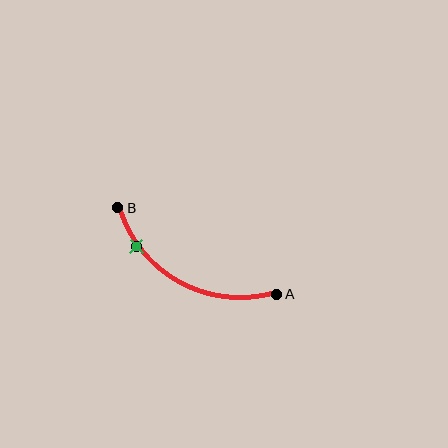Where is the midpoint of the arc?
The arc midpoint is the point on the curve farthest from the straight line joining A and B. It sits below that line.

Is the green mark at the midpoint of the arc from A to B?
No. The green mark lies on the arc but is closer to endpoint B. The arc midpoint would be at the point on the curve equidistant along the arc from both A and B.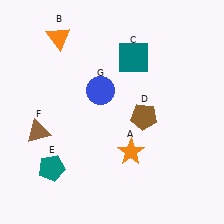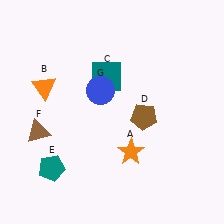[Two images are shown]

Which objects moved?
The objects that moved are: the orange triangle (B), the teal square (C).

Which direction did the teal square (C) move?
The teal square (C) moved left.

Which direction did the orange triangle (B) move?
The orange triangle (B) moved down.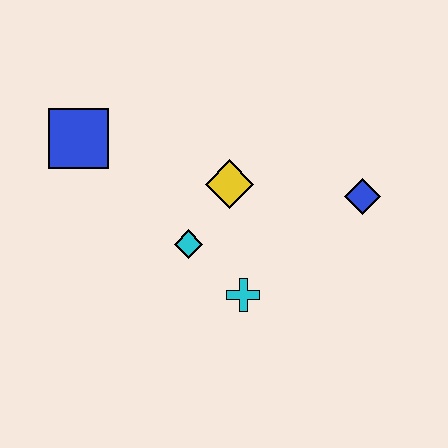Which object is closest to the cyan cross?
The cyan diamond is closest to the cyan cross.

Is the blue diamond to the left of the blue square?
No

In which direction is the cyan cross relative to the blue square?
The cyan cross is to the right of the blue square.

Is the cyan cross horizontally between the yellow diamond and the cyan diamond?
No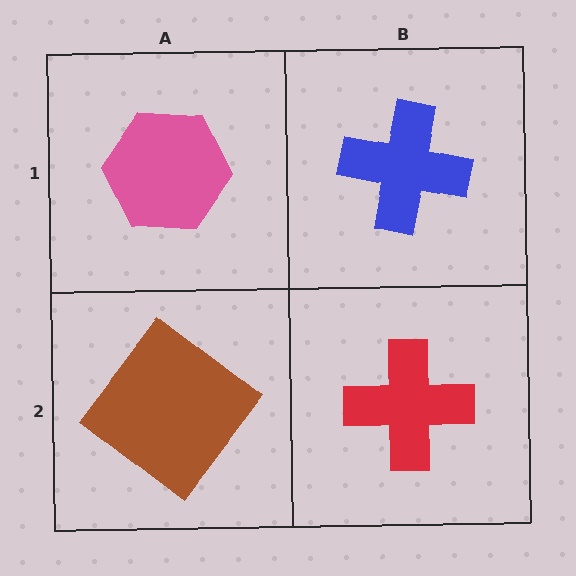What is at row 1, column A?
A pink hexagon.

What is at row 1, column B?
A blue cross.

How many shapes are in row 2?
2 shapes.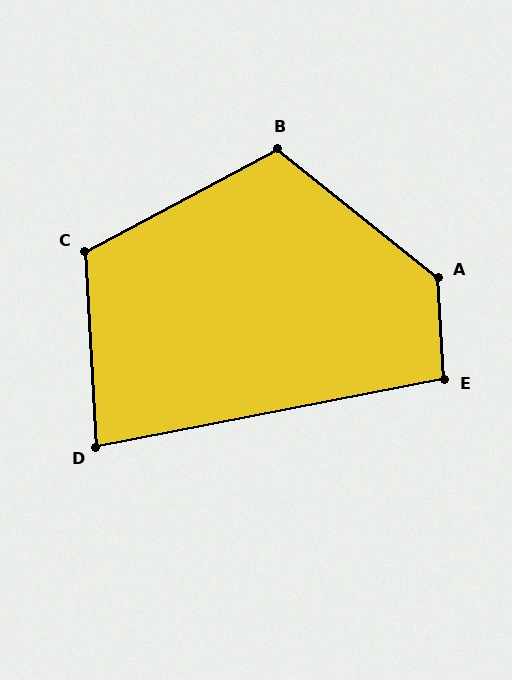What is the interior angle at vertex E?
Approximately 97 degrees (obtuse).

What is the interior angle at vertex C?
Approximately 115 degrees (obtuse).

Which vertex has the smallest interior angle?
D, at approximately 82 degrees.